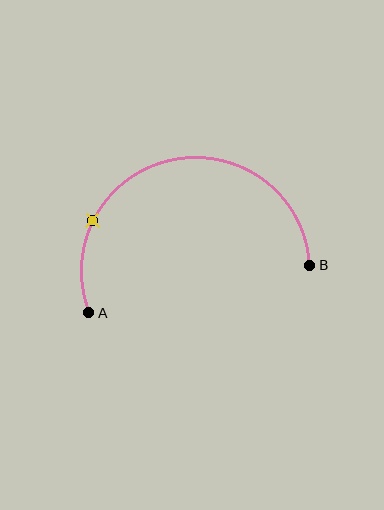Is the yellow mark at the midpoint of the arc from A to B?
No. The yellow mark lies on the arc but is closer to endpoint A. The arc midpoint would be at the point on the curve equidistant along the arc from both A and B.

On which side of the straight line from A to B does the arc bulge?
The arc bulges above the straight line connecting A and B.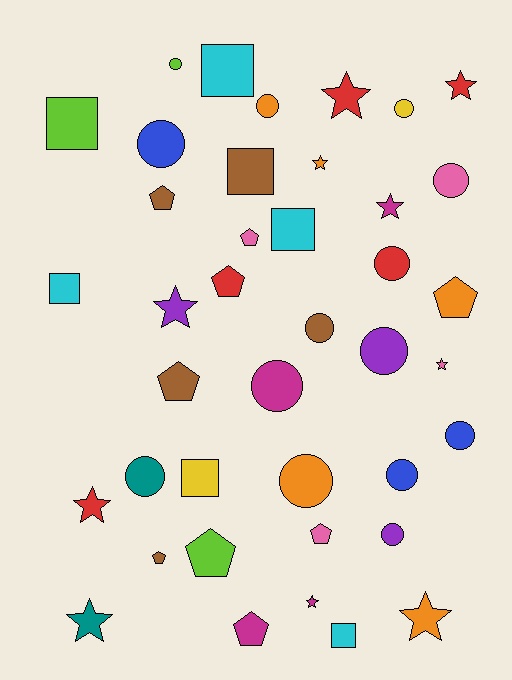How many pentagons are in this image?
There are 9 pentagons.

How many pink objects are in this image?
There are 4 pink objects.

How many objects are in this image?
There are 40 objects.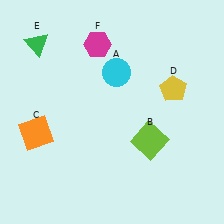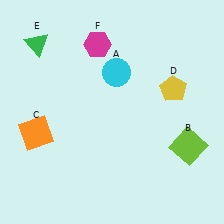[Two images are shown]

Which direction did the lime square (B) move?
The lime square (B) moved right.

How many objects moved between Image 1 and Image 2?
1 object moved between the two images.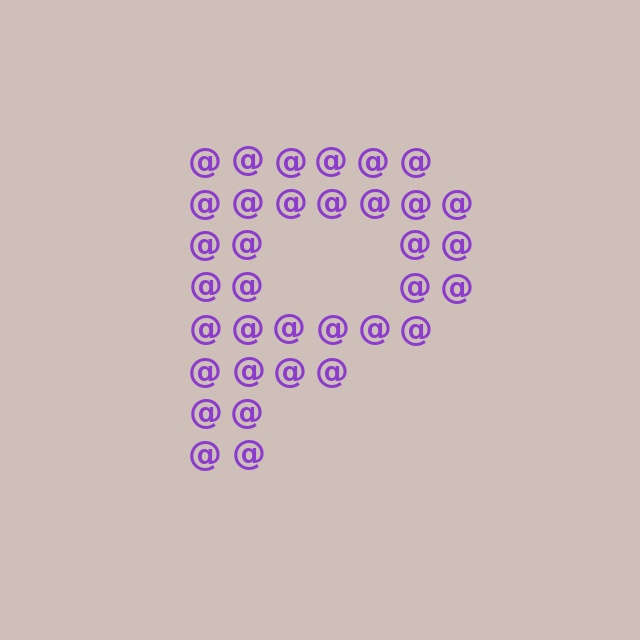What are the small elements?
The small elements are at signs.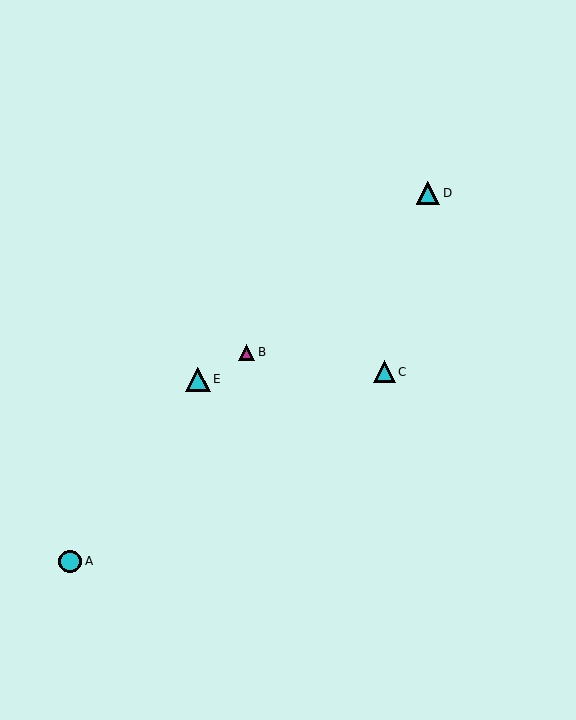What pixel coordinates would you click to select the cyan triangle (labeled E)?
Click at (198, 379) to select the cyan triangle E.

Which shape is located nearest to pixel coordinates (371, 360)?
The cyan triangle (labeled C) at (385, 372) is nearest to that location.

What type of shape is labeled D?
Shape D is a cyan triangle.